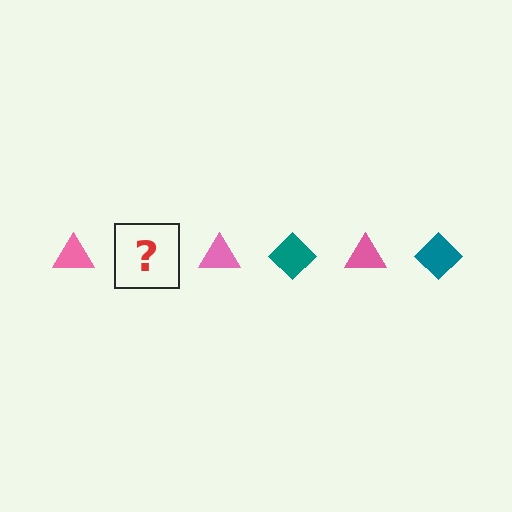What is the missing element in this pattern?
The missing element is a teal diamond.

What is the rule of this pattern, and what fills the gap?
The rule is that the pattern alternates between pink triangle and teal diamond. The gap should be filled with a teal diamond.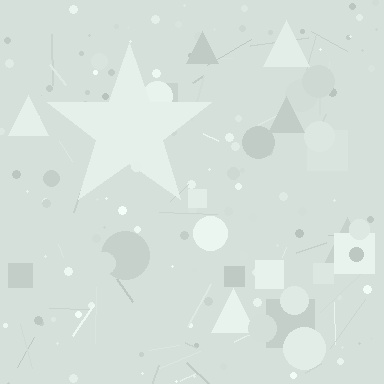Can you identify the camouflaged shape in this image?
The camouflaged shape is a star.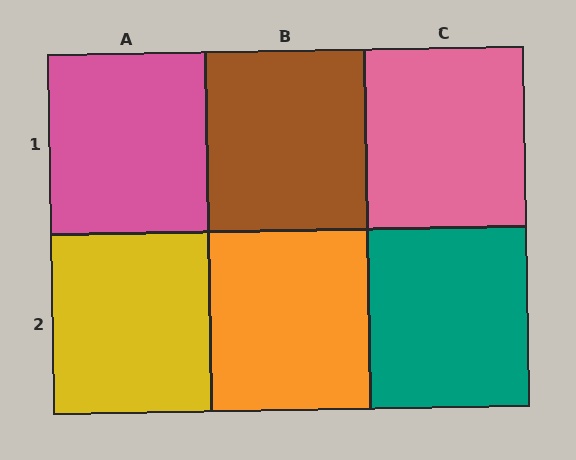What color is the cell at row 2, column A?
Yellow.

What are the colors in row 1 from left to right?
Pink, brown, pink.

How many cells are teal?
1 cell is teal.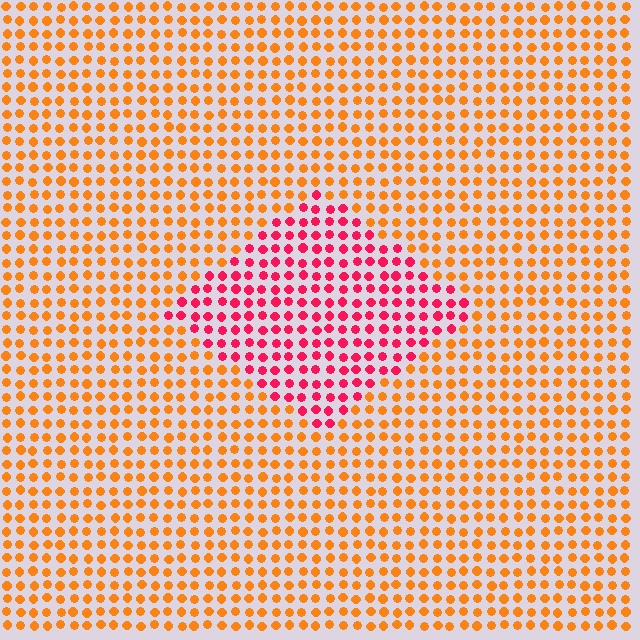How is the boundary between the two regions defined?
The boundary is defined purely by a slight shift in hue (about 47 degrees). Spacing, size, and orientation are identical on both sides.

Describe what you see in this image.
The image is filled with small orange elements in a uniform arrangement. A diamond-shaped region is visible where the elements are tinted to a slightly different hue, forming a subtle color boundary.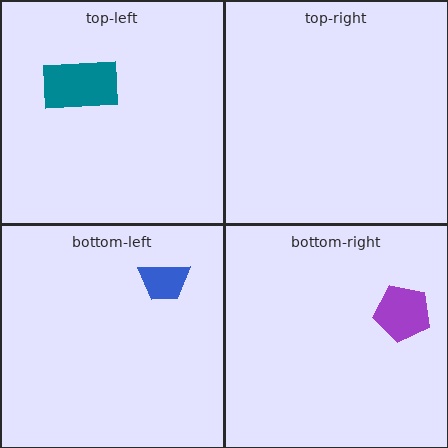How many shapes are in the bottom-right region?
1.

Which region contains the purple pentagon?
The bottom-right region.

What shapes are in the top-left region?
The teal rectangle.